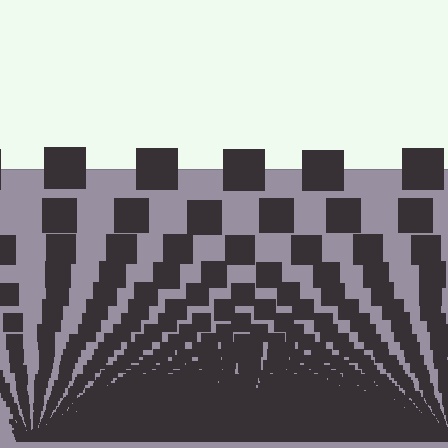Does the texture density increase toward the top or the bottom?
Density increases toward the bottom.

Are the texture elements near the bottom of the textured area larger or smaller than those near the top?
Smaller. The gradient is inverted — elements near the bottom are smaller and denser.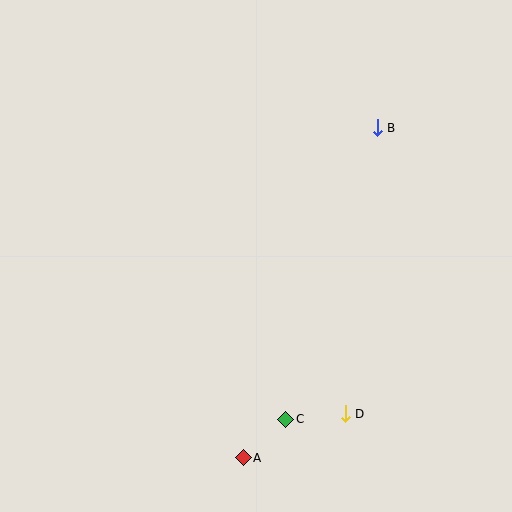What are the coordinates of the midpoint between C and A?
The midpoint between C and A is at (265, 438).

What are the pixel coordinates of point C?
Point C is at (286, 419).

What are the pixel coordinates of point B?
Point B is at (377, 128).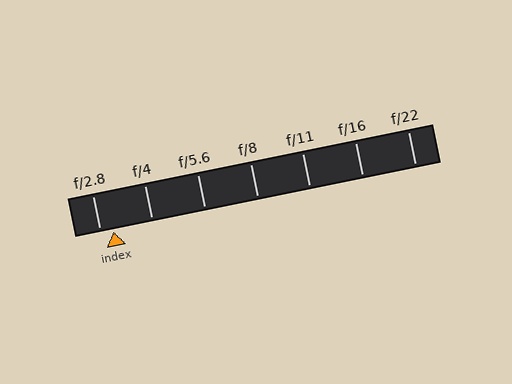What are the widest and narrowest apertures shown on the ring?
The widest aperture shown is f/2.8 and the narrowest is f/22.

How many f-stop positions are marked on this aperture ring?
There are 7 f-stop positions marked.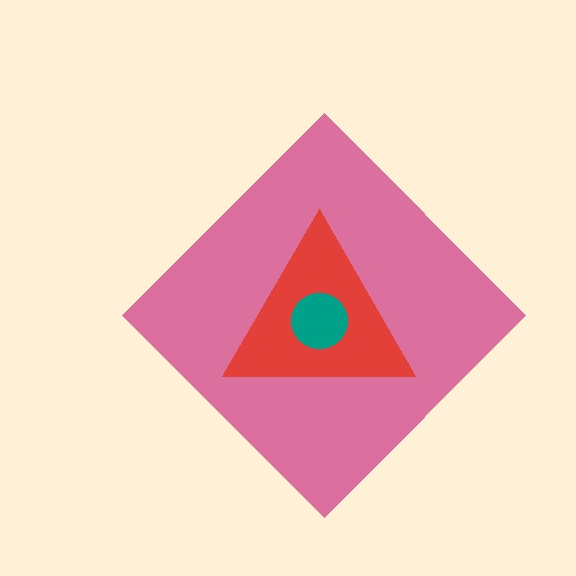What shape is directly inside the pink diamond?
The red triangle.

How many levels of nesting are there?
3.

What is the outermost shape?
The pink diamond.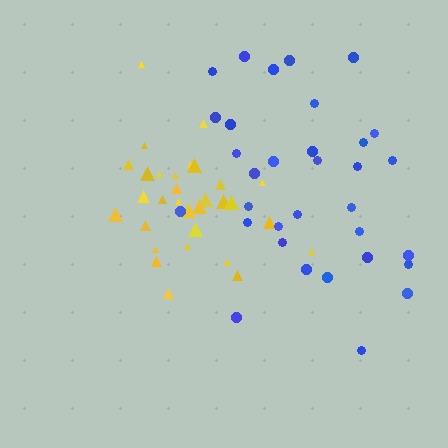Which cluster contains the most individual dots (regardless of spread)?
Blue (33).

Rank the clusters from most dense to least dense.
yellow, blue.